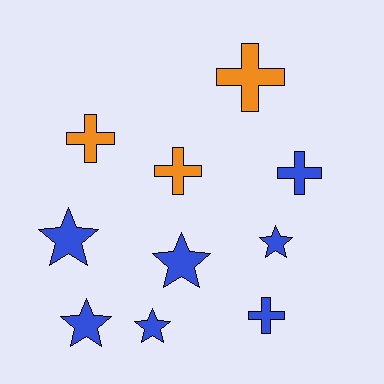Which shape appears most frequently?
Star, with 5 objects.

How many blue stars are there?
There are 5 blue stars.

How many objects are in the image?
There are 10 objects.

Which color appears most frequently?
Blue, with 7 objects.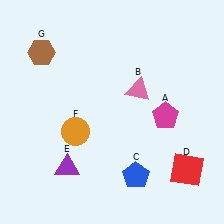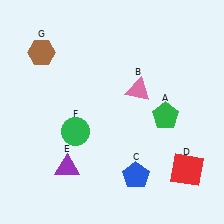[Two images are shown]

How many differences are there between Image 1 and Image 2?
There are 2 differences between the two images.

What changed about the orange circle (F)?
In Image 1, F is orange. In Image 2, it changed to green.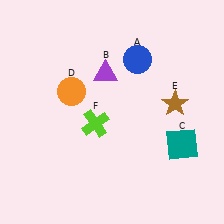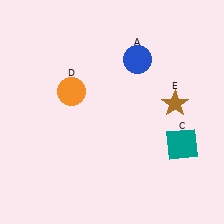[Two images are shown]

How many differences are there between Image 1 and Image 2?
There are 2 differences between the two images.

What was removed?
The lime cross (F), the purple triangle (B) were removed in Image 2.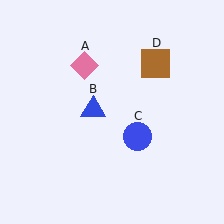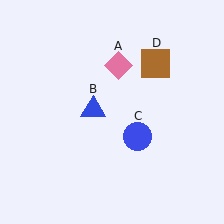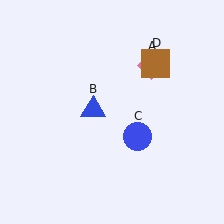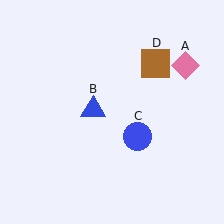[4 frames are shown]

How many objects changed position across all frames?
1 object changed position: pink diamond (object A).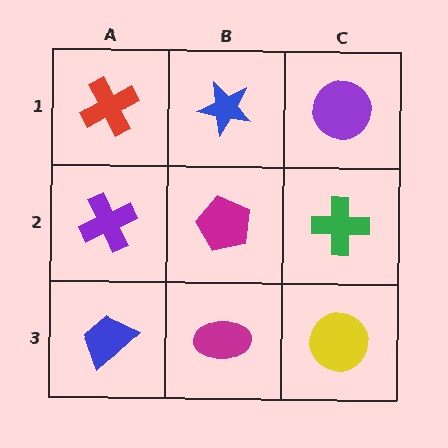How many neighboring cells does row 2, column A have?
3.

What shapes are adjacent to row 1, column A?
A purple cross (row 2, column A), a blue star (row 1, column B).